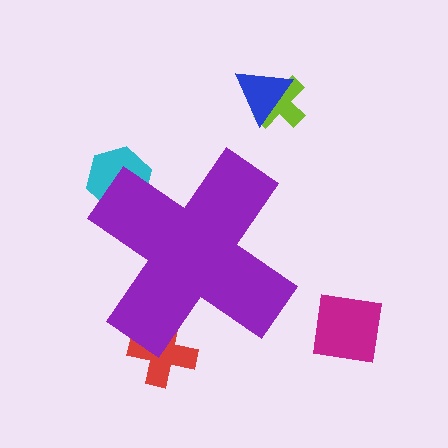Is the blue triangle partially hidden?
No, the blue triangle is fully visible.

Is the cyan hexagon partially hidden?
Yes, the cyan hexagon is partially hidden behind the purple cross.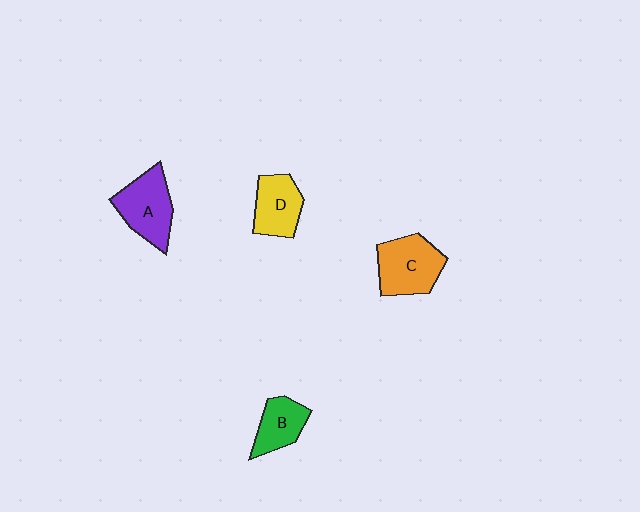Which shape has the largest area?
Shape C (orange).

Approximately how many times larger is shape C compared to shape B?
Approximately 1.5 times.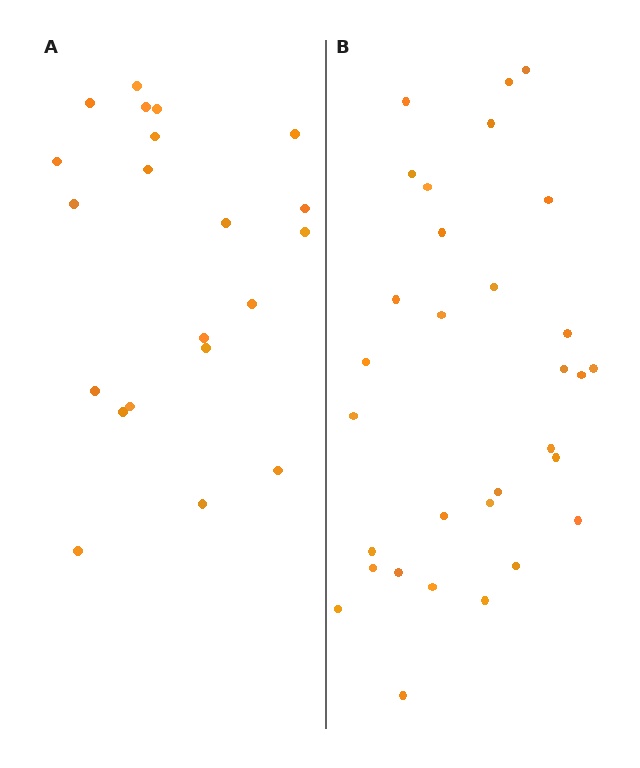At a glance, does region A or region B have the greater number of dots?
Region B (the right region) has more dots.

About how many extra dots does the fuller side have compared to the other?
Region B has roughly 10 or so more dots than region A.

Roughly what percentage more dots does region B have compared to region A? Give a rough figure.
About 50% more.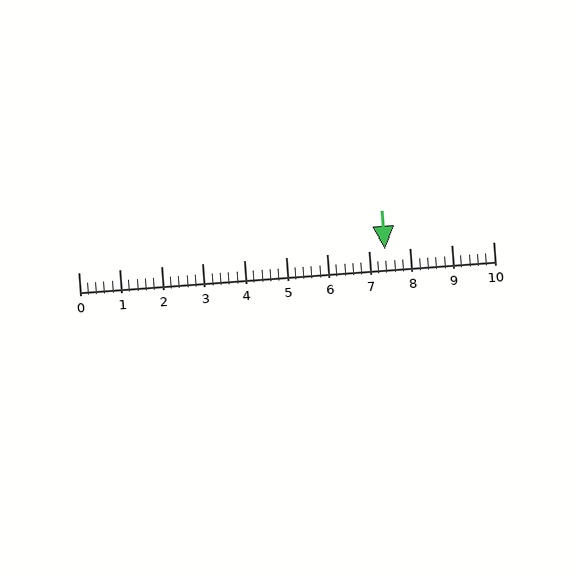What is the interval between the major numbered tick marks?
The major tick marks are spaced 1 units apart.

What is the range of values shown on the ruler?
The ruler shows values from 0 to 10.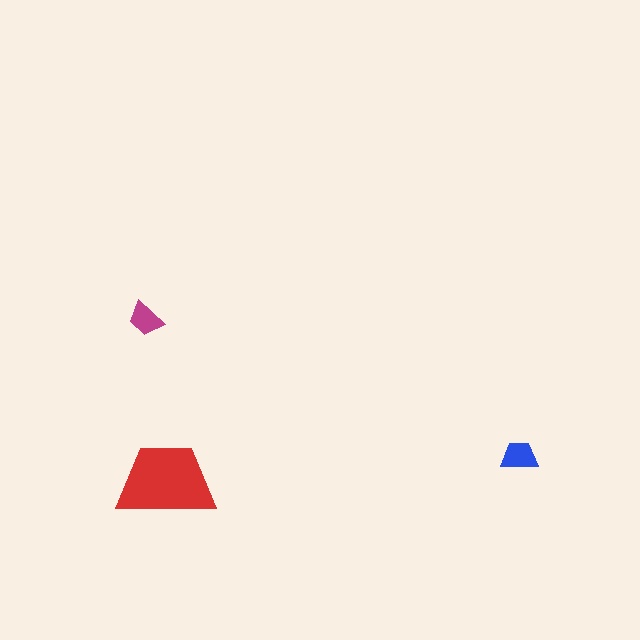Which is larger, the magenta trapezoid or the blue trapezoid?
The blue one.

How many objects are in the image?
There are 3 objects in the image.